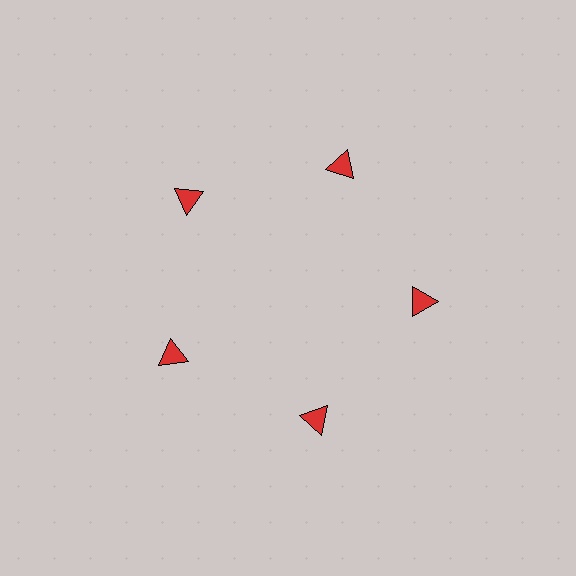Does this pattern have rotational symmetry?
Yes, this pattern has 5-fold rotational symmetry. It looks the same after rotating 72 degrees around the center.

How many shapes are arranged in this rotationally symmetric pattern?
There are 5 shapes, arranged in 5 groups of 1.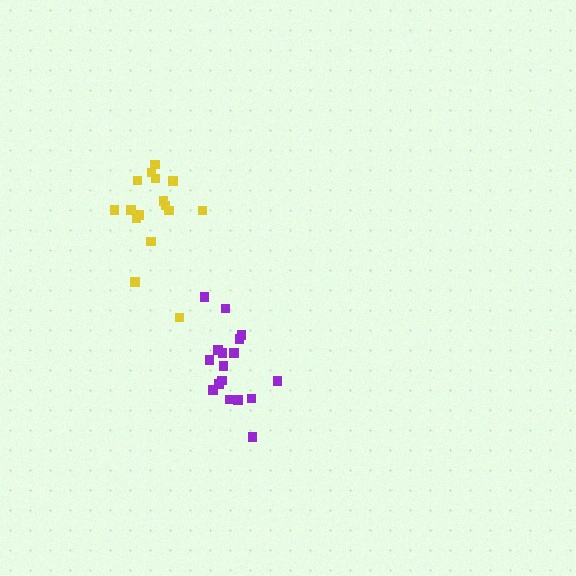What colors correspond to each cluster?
The clusters are colored: yellow, purple.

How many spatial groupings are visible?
There are 2 spatial groupings.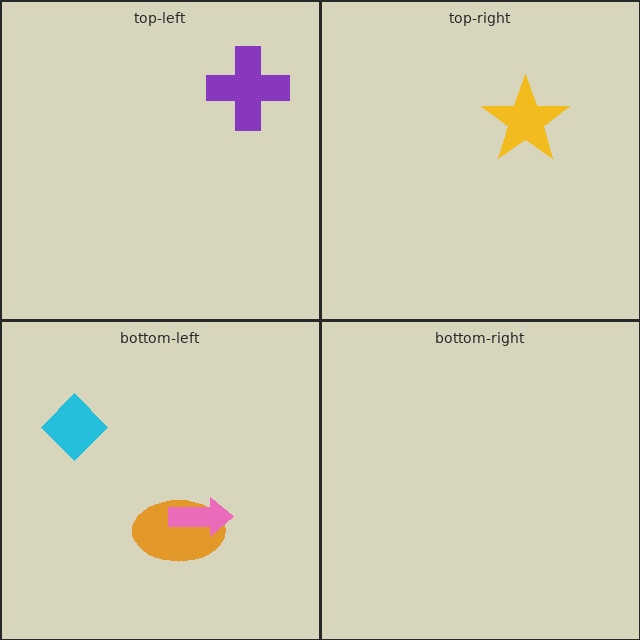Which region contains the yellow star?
The top-right region.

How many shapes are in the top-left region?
1.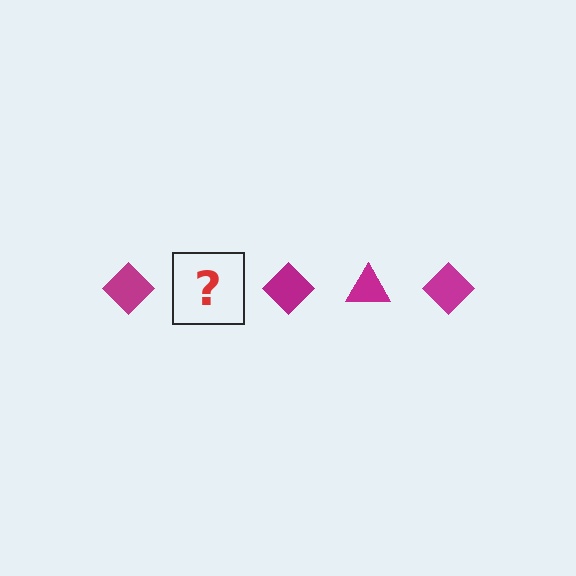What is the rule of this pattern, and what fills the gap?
The rule is that the pattern cycles through diamond, triangle shapes in magenta. The gap should be filled with a magenta triangle.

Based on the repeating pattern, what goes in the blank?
The blank should be a magenta triangle.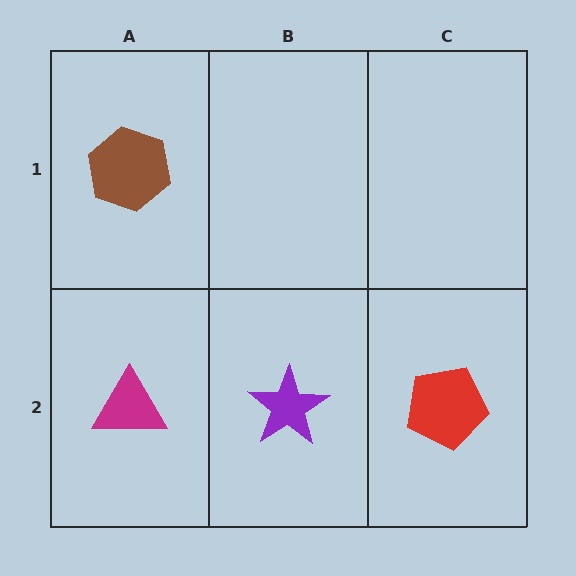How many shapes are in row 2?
3 shapes.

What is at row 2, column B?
A purple star.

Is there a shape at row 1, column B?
No, that cell is empty.